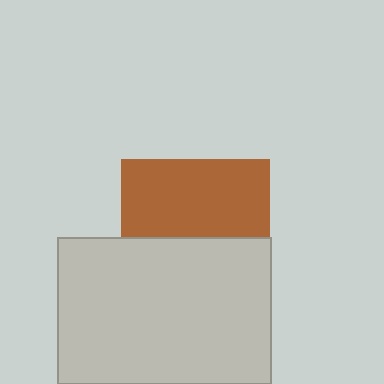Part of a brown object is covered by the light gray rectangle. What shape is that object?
It is a square.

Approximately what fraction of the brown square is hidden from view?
Roughly 47% of the brown square is hidden behind the light gray rectangle.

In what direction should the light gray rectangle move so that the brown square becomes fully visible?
The light gray rectangle should move down. That is the shortest direction to clear the overlap and leave the brown square fully visible.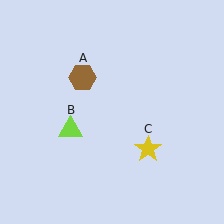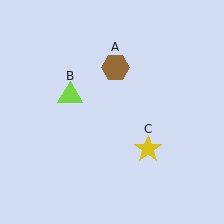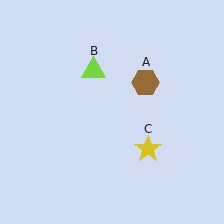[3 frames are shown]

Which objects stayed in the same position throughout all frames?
Yellow star (object C) remained stationary.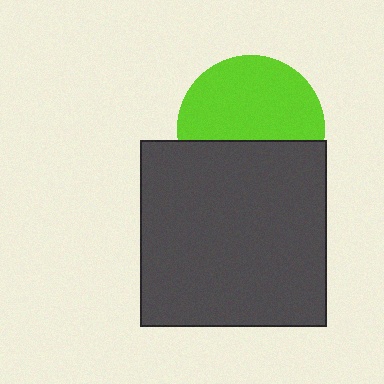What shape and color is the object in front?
The object in front is a dark gray square.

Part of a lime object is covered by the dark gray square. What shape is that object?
It is a circle.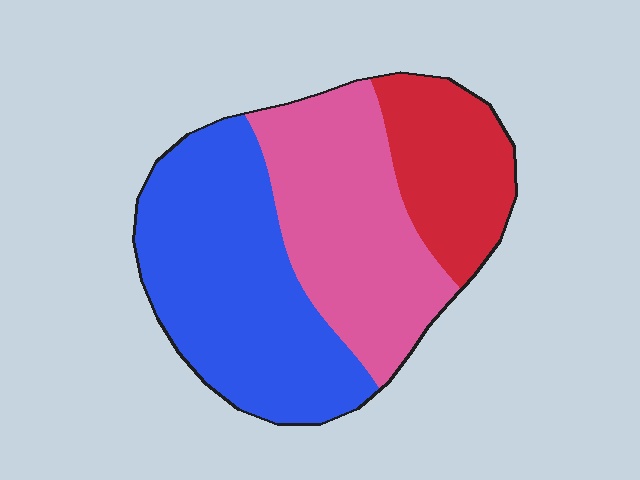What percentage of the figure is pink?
Pink covers 35% of the figure.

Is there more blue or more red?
Blue.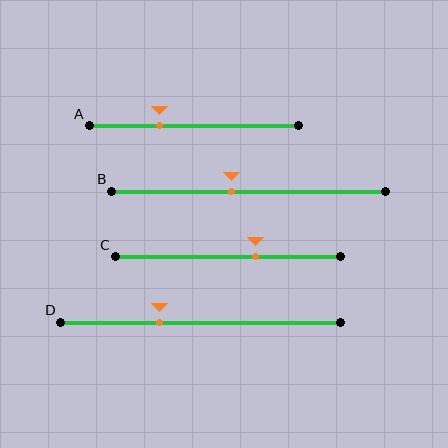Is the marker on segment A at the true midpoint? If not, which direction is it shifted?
No, the marker on segment A is shifted to the left by about 16% of the segment length.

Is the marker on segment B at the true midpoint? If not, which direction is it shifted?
No, the marker on segment B is shifted to the left by about 6% of the segment length.